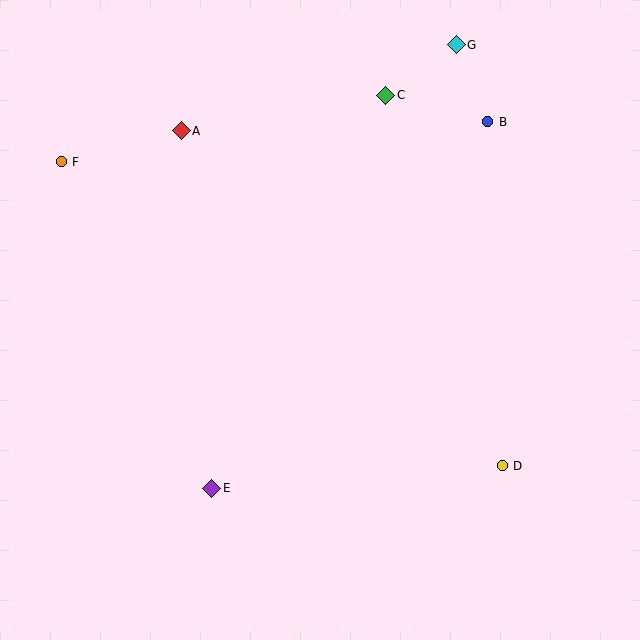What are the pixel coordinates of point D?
Point D is at (502, 466).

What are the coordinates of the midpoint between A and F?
The midpoint between A and F is at (121, 146).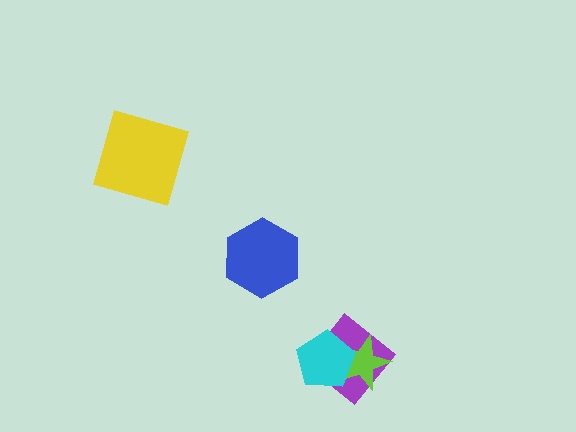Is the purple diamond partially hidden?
Yes, it is partially covered by another shape.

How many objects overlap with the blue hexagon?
0 objects overlap with the blue hexagon.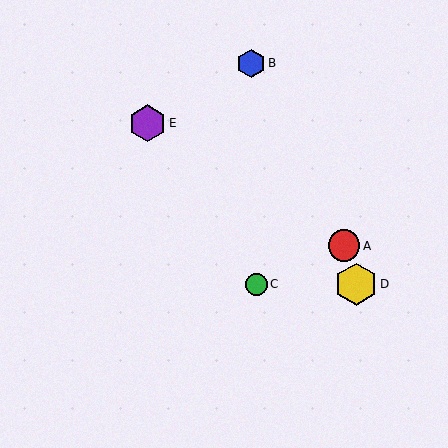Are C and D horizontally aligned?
Yes, both are at y≈284.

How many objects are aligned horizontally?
2 objects (C, D) are aligned horizontally.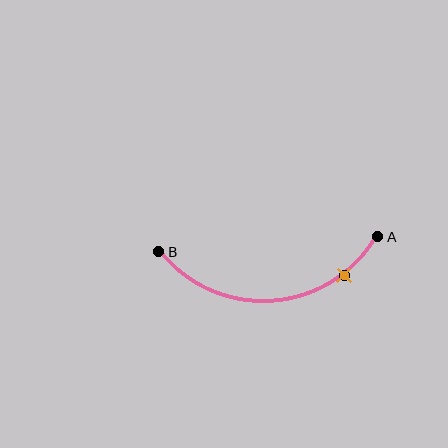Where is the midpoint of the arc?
The arc midpoint is the point on the curve farthest from the straight line joining A and B. It sits below that line.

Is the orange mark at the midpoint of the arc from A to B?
No. The orange mark lies on the arc but is closer to endpoint A. The arc midpoint would be at the point on the curve equidistant along the arc from both A and B.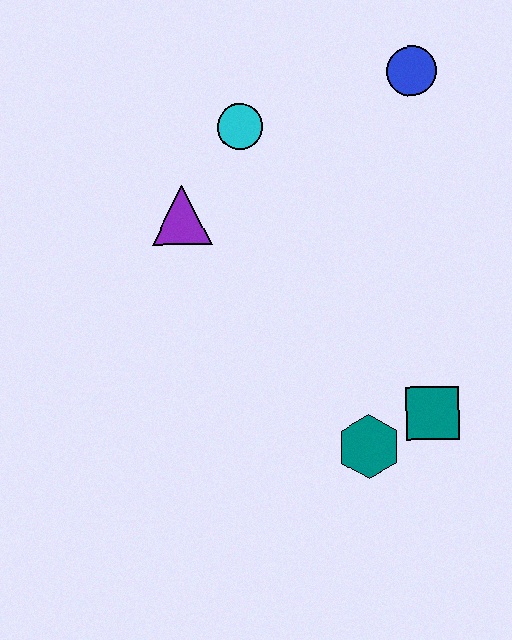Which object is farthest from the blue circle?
The teal hexagon is farthest from the blue circle.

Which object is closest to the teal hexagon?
The teal square is closest to the teal hexagon.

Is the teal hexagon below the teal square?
Yes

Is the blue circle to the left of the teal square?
Yes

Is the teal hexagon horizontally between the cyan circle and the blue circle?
Yes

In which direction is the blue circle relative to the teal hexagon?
The blue circle is above the teal hexagon.